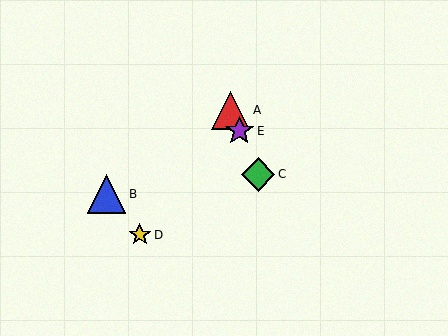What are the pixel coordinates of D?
Object D is at (140, 235).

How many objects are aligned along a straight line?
3 objects (A, C, E) are aligned along a straight line.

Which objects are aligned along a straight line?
Objects A, C, E are aligned along a straight line.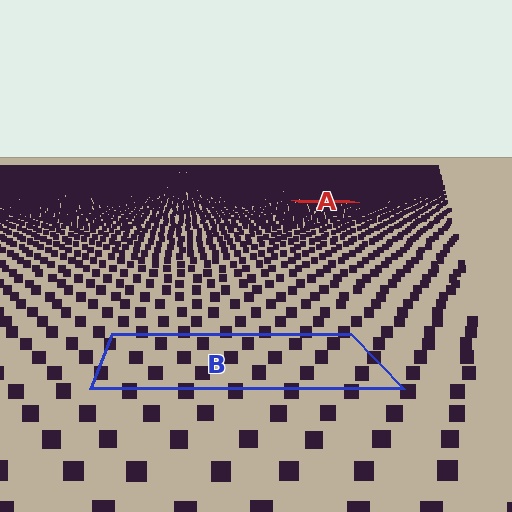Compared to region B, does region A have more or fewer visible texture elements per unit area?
Region A has more texture elements per unit area — they are packed more densely because it is farther away.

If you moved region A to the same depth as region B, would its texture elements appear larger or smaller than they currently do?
They would appear larger. At a closer depth, the same texture elements are projected at a bigger on-screen size.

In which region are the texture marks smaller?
The texture marks are smaller in region A, because it is farther away.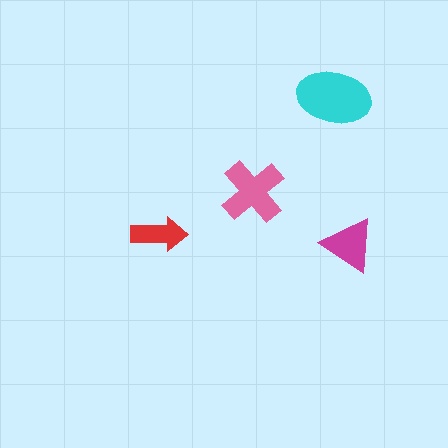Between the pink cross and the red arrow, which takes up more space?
The pink cross.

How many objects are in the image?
There are 4 objects in the image.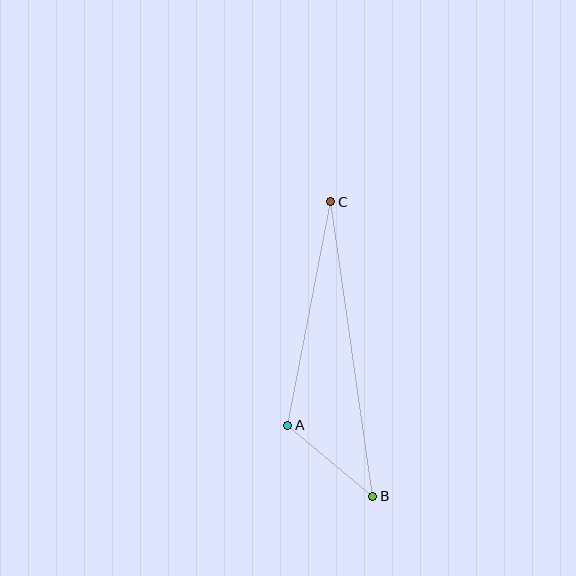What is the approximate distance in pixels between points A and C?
The distance between A and C is approximately 228 pixels.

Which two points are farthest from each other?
Points B and C are farthest from each other.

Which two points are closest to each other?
Points A and B are closest to each other.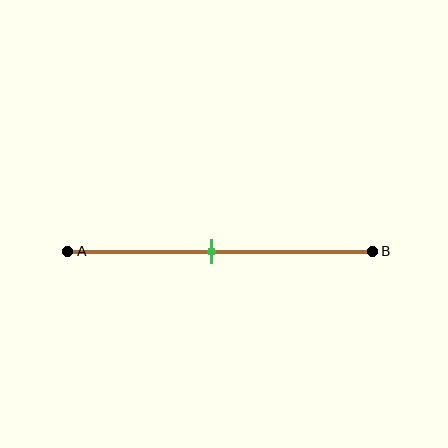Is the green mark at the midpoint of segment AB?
Yes, the mark is approximately at the midpoint.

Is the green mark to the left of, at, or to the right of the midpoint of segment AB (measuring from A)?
The green mark is approximately at the midpoint of segment AB.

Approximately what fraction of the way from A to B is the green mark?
The green mark is approximately 45% of the way from A to B.